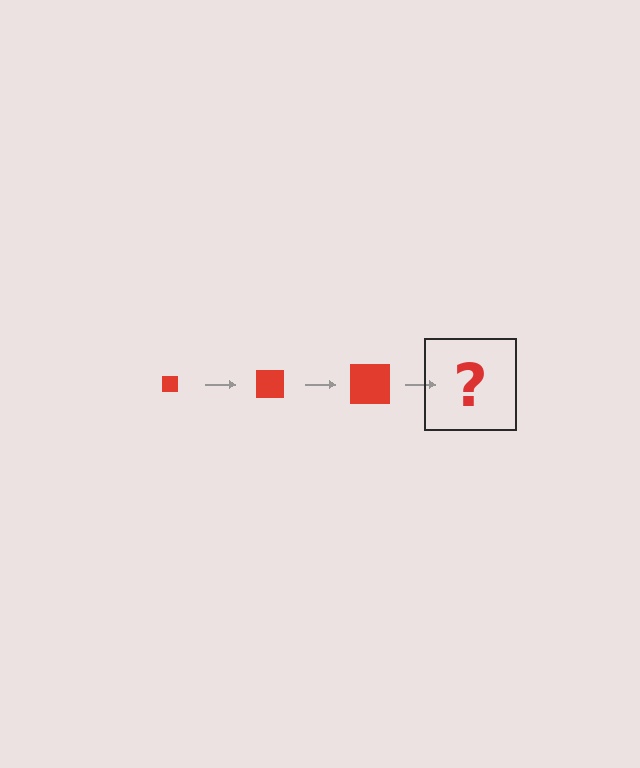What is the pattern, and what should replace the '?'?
The pattern is that the square gets progressively larger each step. The '?' should be a red square, larger than the previous one.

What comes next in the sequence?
The next element should be a red square, larger than the previous one.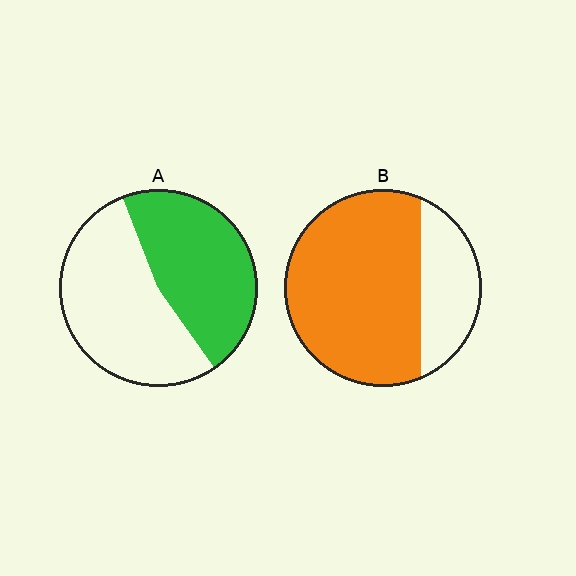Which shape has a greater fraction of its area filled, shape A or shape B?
Shape B.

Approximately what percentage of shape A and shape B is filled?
A is approximately 45% and B is approximately 75%.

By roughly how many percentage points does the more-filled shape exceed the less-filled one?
By roughly 25 percentage points (B over A).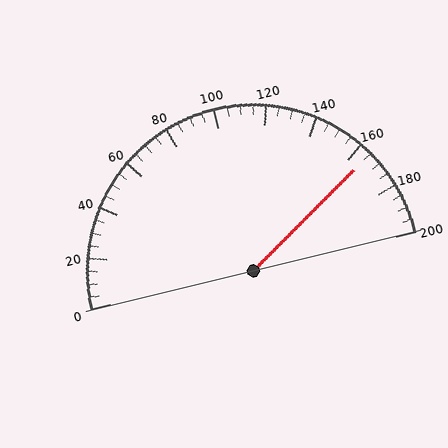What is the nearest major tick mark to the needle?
The nearest major tick mark is 160.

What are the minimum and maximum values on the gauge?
The gauge ranges from 0 to 200.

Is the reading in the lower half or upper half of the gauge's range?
The reading is in the upper half of the range (0 to 200).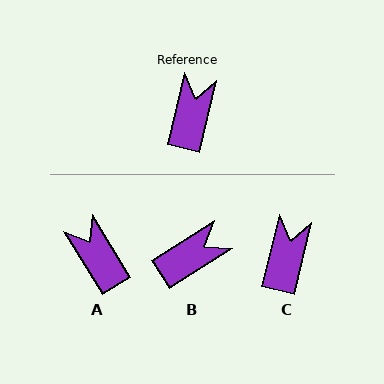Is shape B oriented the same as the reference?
No, it is off by about 44 degrees.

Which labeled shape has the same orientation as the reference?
C.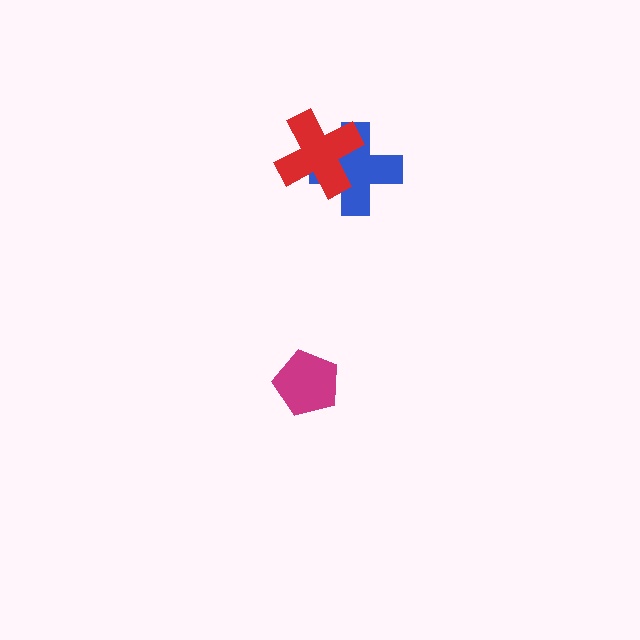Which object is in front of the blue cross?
The red cross is in front of the blue cross.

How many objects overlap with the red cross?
1 object overlaps with the red cross.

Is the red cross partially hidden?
No, no other shape covers it.